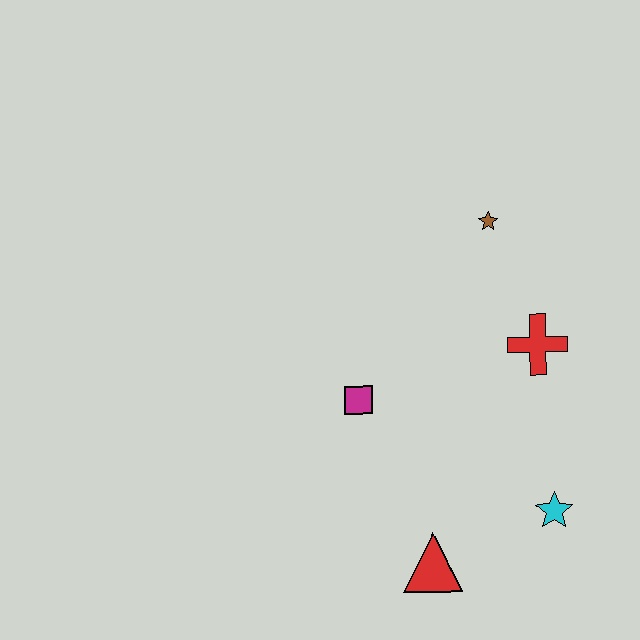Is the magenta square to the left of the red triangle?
Yes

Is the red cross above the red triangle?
Yes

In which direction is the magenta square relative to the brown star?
The magenta square is below the brown star.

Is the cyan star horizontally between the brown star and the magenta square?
No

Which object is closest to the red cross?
The brown star is closest to the red cross.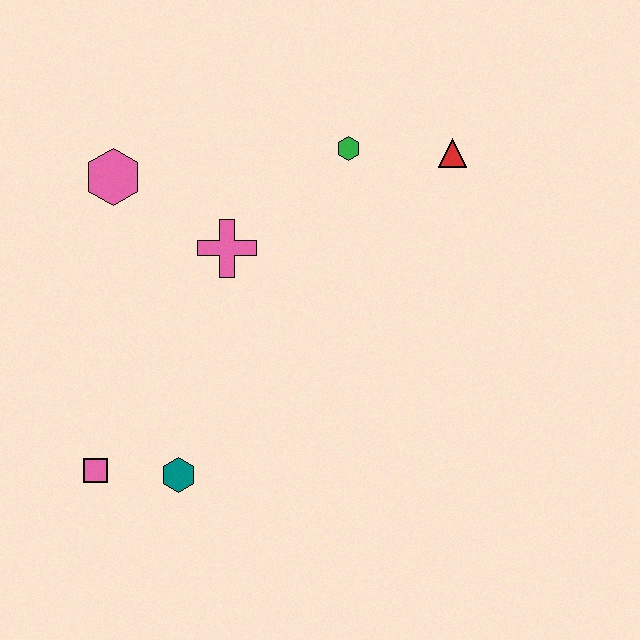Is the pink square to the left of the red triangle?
Yes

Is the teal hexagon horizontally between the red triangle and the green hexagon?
No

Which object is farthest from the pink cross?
The pink square is farthest from the pink cross.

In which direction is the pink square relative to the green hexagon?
The pink square is below the green hexagon.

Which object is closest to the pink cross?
The pink hexagon is closest to the pink cross.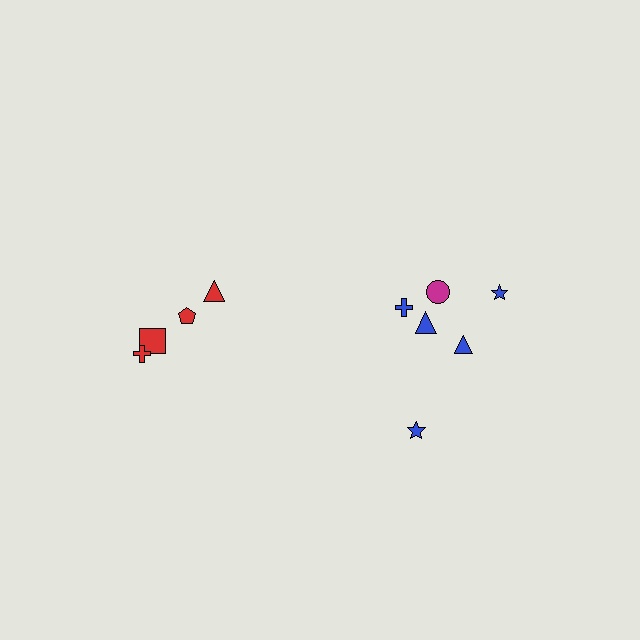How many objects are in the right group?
There are 6 objects.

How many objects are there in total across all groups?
There are 10 objects.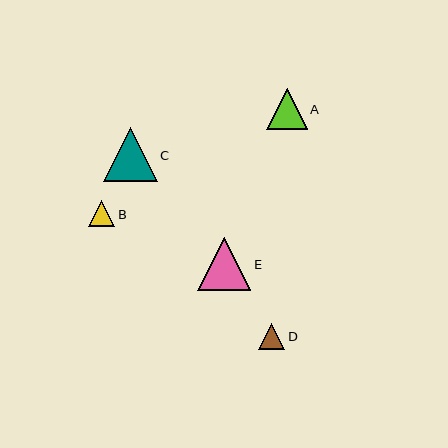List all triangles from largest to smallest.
From largest to smallest: C, E, A, D, B.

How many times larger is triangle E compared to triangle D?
Triangle E is approximately 2.0 times the size of triangle D.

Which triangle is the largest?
Triangle C is the largest with a size of approximately 54 pixels.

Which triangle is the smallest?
Triangle B is the smallest with a size of approximately 26 pixels.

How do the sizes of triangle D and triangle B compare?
Triangle D and triangle B are approximately the same size.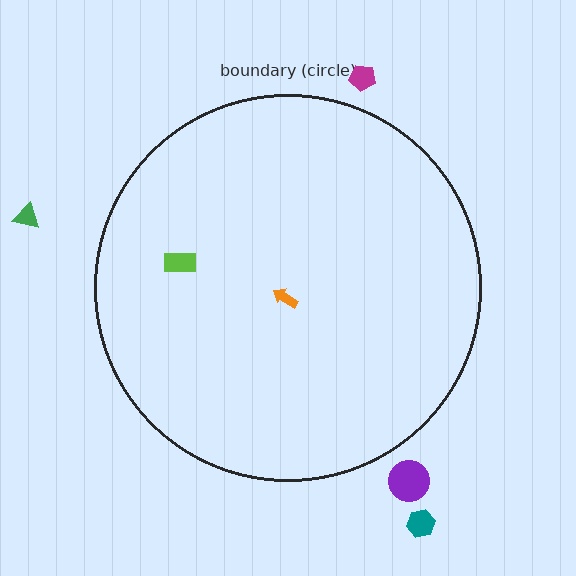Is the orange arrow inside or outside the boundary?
Inside.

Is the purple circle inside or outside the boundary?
Outside.